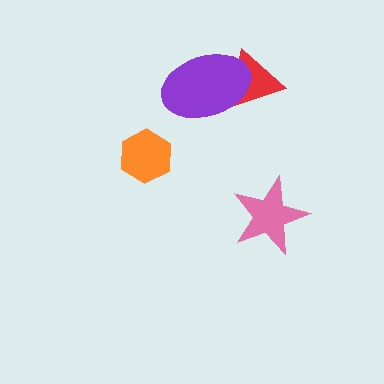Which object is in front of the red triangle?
The purple ellipse is in front of the red triangle.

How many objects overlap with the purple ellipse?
1 object overlaps with the purple ellipse.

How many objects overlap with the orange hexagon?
0 objects overlap with the orange hexagon.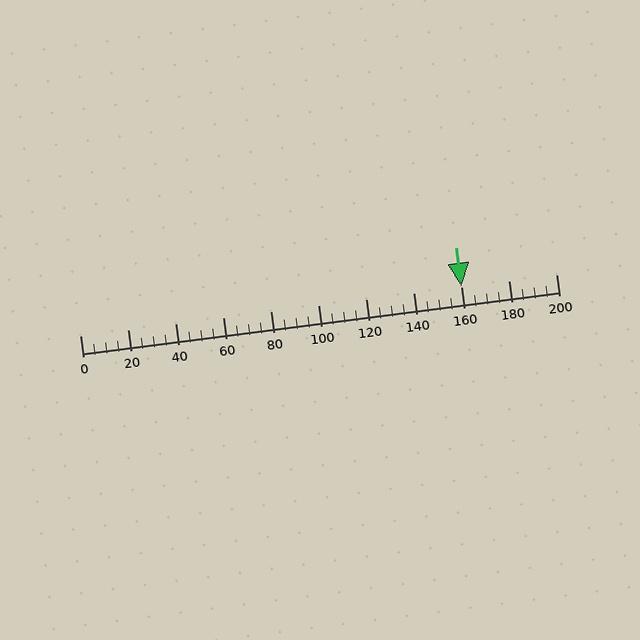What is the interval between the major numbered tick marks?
The major tick marks are spaced 20 units apart.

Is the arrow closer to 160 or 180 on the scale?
The arrow is closer to 160.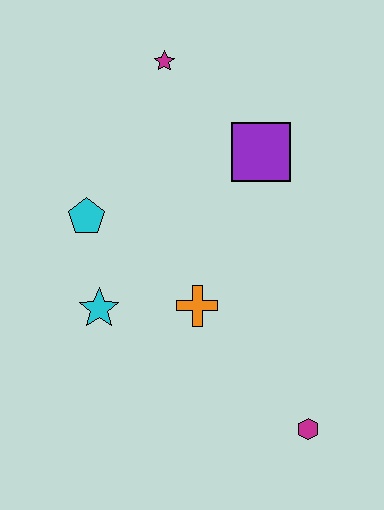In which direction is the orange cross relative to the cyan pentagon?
The orange cross is to the right of the cyan pentagon.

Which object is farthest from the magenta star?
The magenta hexagon is farthest from the magenta star.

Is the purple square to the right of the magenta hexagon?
No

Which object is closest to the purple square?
The magenta star is closest to the purple square.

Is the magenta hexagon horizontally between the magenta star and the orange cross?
No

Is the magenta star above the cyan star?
Yes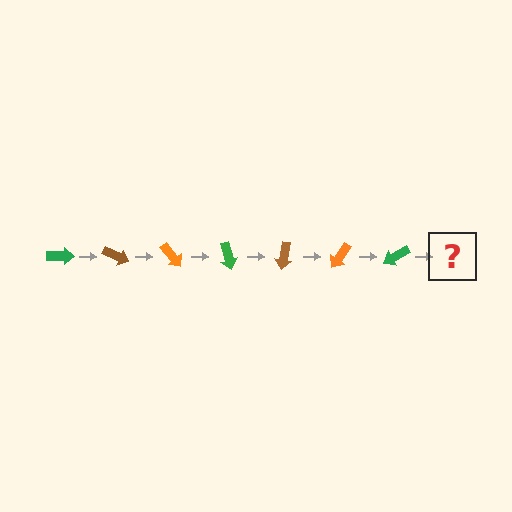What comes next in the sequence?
The next element should be a brown arrow, rotated 175 degrees from the start.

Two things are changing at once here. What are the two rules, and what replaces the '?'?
The two rules are that it rotates 25 degrees each step and the color cycles through green, brown, and orange. The '?' should be a brown arrow, rotated 175 degrees from the start.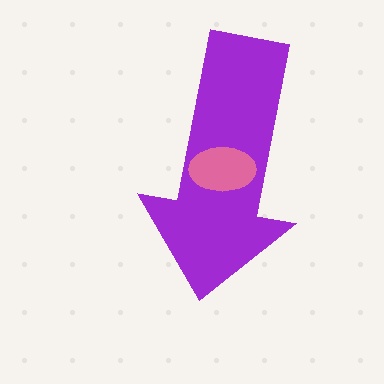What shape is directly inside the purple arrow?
The pink ellipse.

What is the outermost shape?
The purple arrow.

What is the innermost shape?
The pink ellipse.